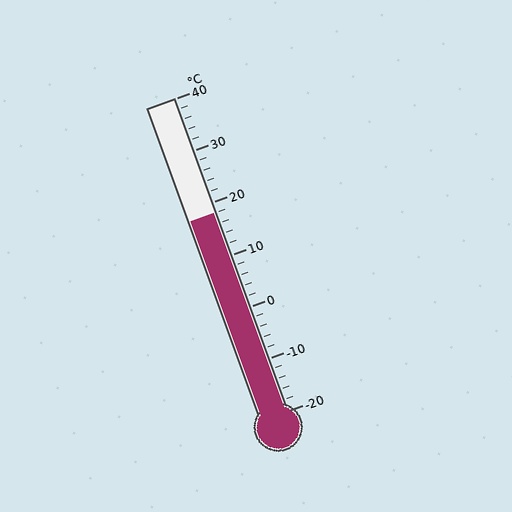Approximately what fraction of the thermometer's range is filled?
The thermometer is filled to approximately 65% of its range.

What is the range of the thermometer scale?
The thermometer scale ranges from -20°C to 40°C.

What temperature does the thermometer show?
The thermometer shows approximately 18°C.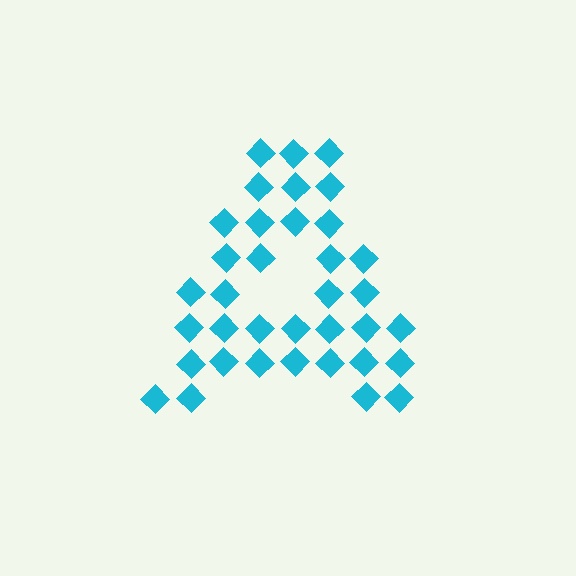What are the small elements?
The small elements are diamonds.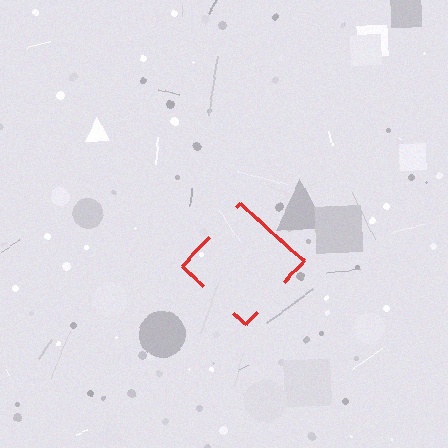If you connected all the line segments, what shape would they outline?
They would outline a diamond.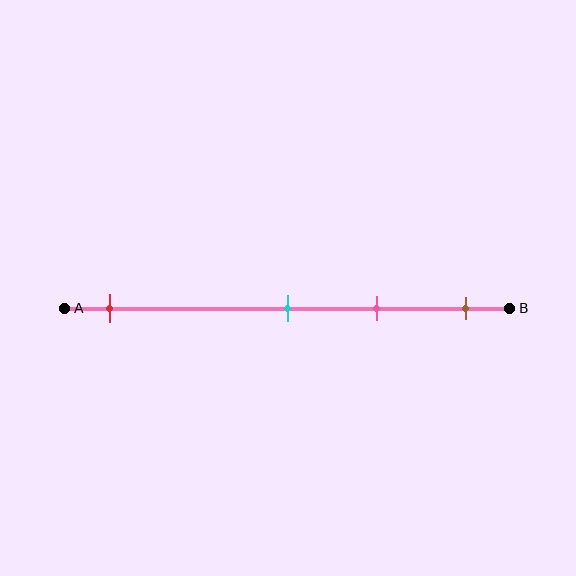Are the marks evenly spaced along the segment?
No, the marks are not evenly spaced.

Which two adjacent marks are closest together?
The cyan and pink marks are the closest adjacent pair.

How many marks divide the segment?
There are 4 marks dividing the segment.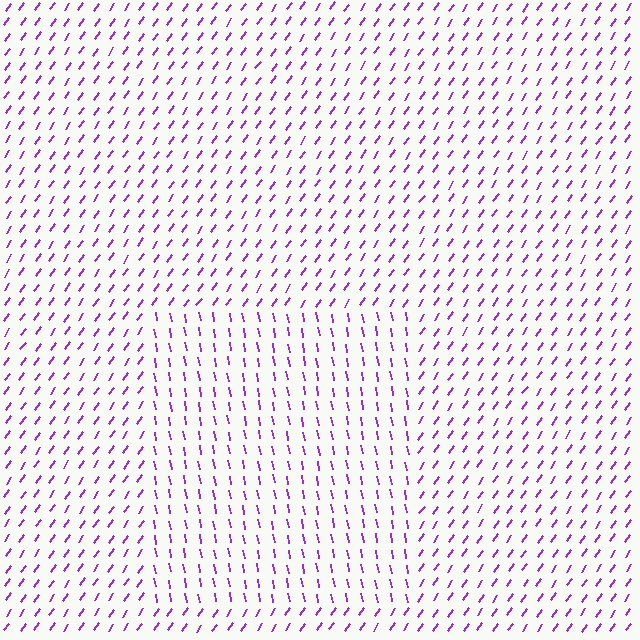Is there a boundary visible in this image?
Yes, there is a texture boundary formed by a change in line orientation.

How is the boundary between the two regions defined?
The boundary is defined purely by a change in line orientation (approximately 45 degrees difference). All lines are the same color and thickness.